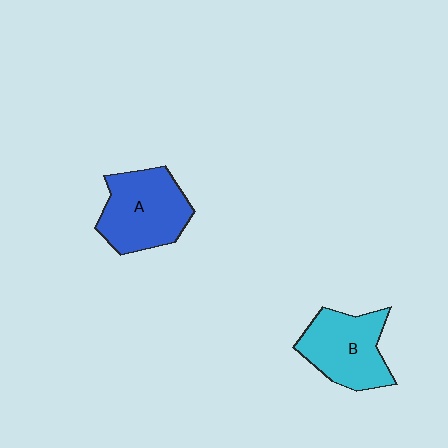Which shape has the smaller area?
Shape B (cyan).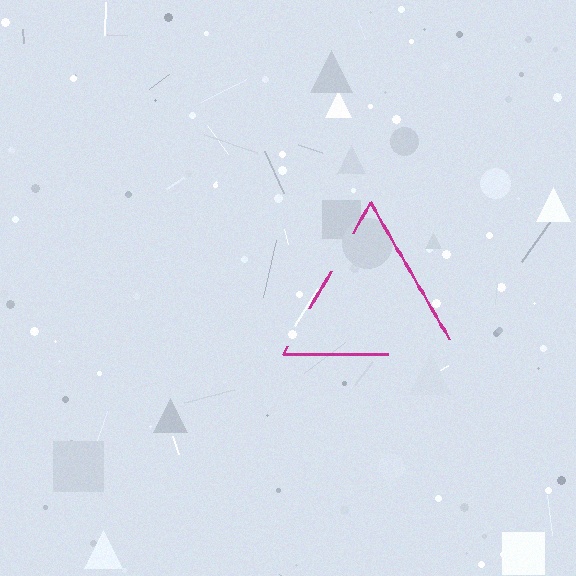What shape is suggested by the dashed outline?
The dashed outline suggests a triangle.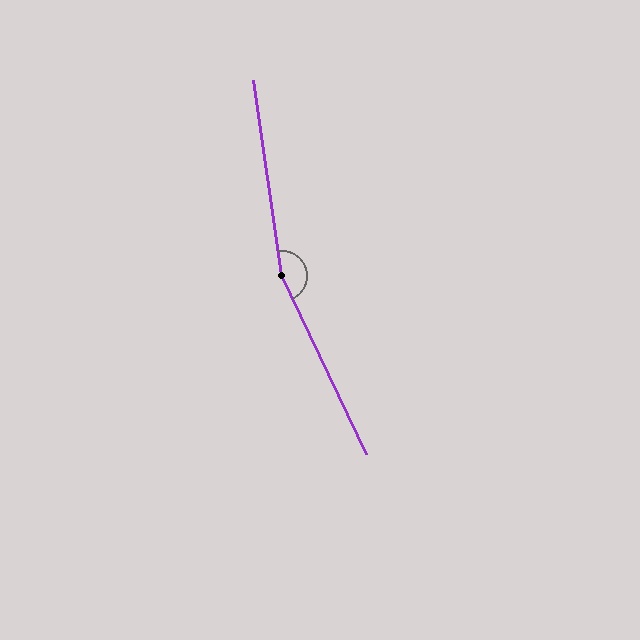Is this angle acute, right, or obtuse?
It is obtuse.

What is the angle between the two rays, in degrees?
Approximately 163 degrees.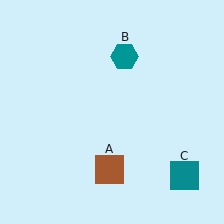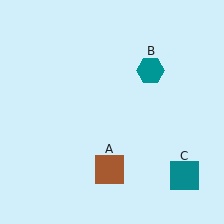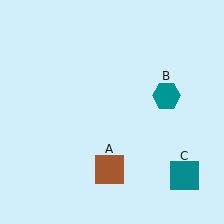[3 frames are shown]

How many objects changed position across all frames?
1 object changed position: teal hexagon (object B).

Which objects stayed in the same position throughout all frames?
Brown square (object A) and teal square (object C) remained stationary.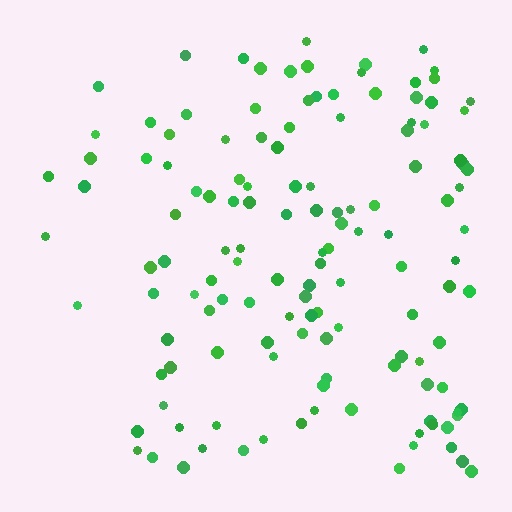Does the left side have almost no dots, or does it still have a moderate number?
Still a moderate number, just noticeably fewer than the right.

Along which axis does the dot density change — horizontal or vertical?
Horizontal.